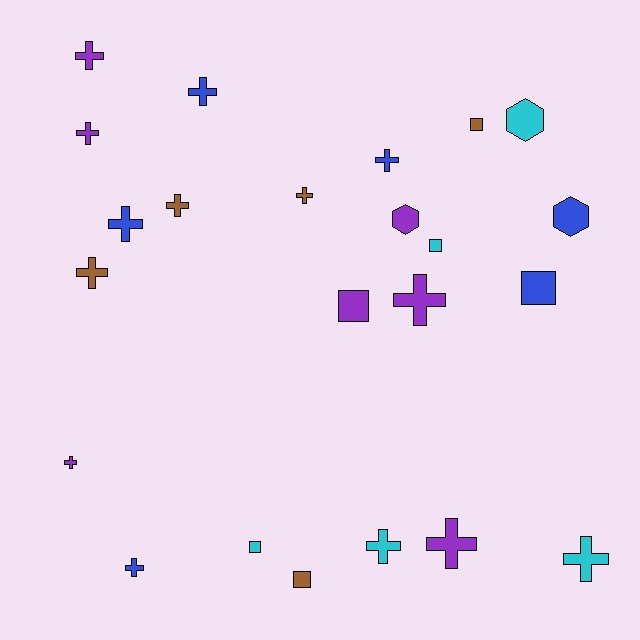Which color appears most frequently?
Purple, with 7 objects.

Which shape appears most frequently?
Cross, with 14 objects.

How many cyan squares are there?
There are 2 cyan squares.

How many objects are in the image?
There are 23 objects.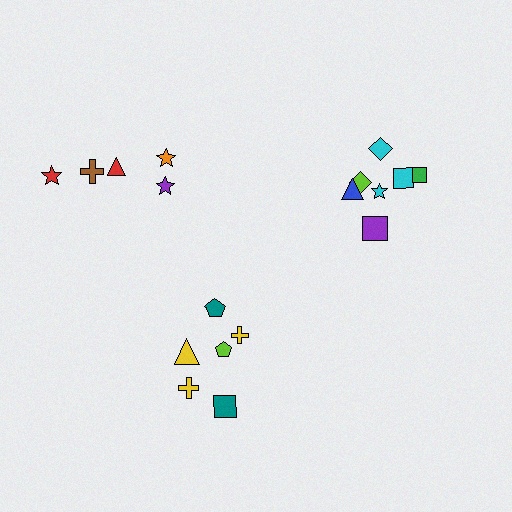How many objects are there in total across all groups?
There are 18 objects.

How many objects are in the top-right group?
There are 7 objects.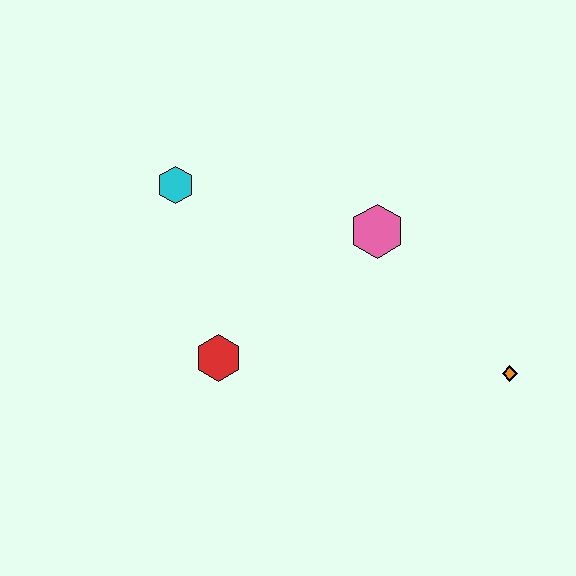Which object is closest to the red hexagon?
The cyan hexagon is closest to the red hexagon.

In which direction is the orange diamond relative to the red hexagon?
The orange diamond is to the right of the red hexagon.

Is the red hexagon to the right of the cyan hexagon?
Yes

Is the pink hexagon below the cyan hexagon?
Yes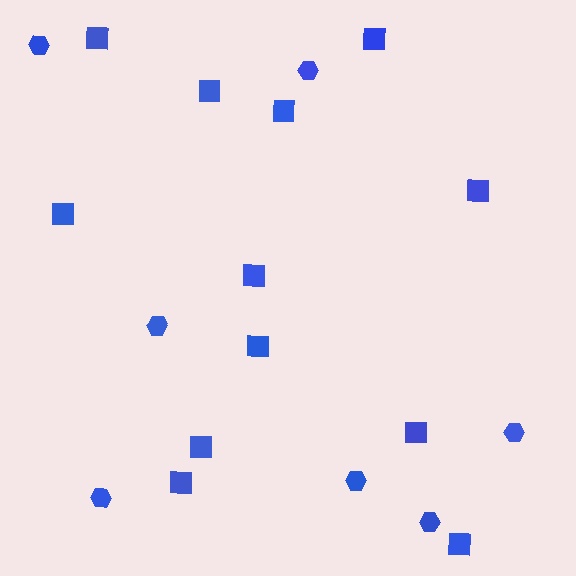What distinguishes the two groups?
There are 2 groups: one group of squares (12) and one group of hexagons (7).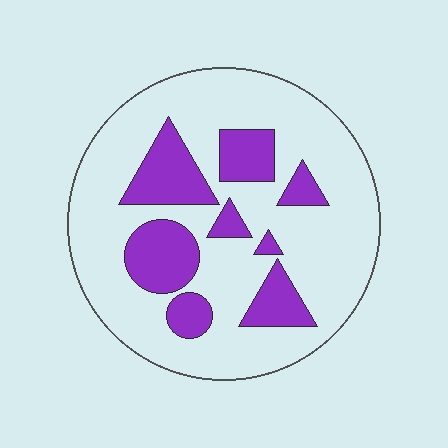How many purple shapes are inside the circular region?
8.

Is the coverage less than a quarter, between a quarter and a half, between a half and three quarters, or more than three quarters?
Less than a quarter.